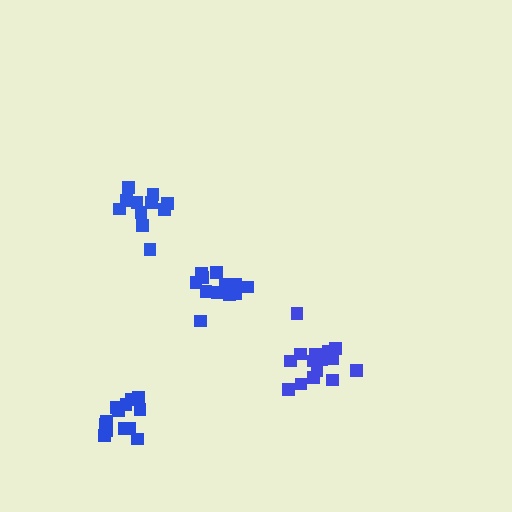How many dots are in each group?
Group 1: 15 dots, Group 2: 11 dots, Group 3: 12 dots, Group 4: 13 dots (51 total).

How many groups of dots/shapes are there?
There are 4 groups.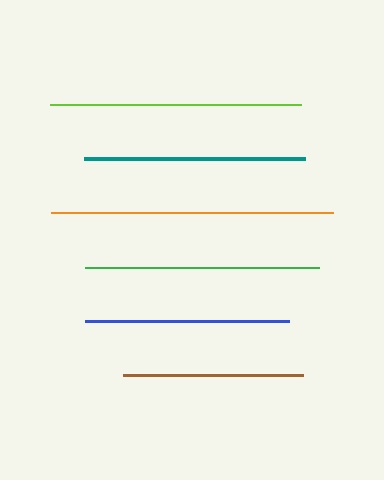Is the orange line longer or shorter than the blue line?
The orange line is longer than the blue line.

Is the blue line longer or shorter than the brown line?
The blue line is longer than the brown line.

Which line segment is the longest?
The orange line is the longest at approximately 283 pixels.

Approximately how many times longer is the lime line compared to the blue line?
The lime line is approximately 1.2 times the length of the blue line.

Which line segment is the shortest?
The brown line is the shortest at approximately 179 pixels.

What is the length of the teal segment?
The teal segment is approximately 221 pixels long.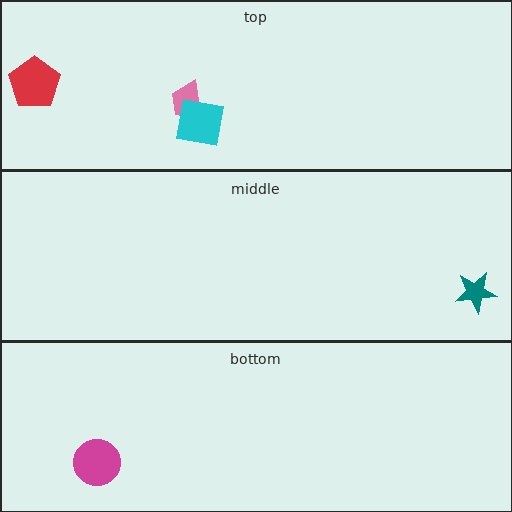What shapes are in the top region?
The red pentagon, the pink trapezoid, the cyan square.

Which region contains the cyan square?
The top region.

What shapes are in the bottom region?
The magenta circle.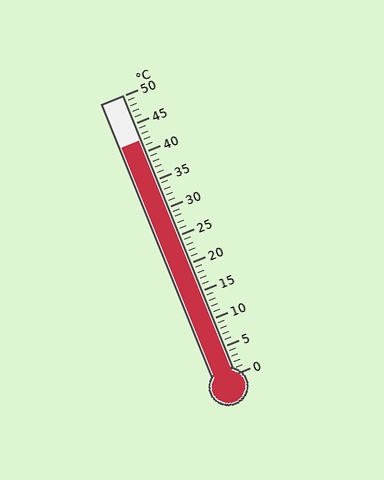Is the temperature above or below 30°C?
The temperature is above 30°C.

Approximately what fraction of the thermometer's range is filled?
The thermometer is filled to approximately 85% of its range.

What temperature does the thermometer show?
The thermometer shows approximately 42°C.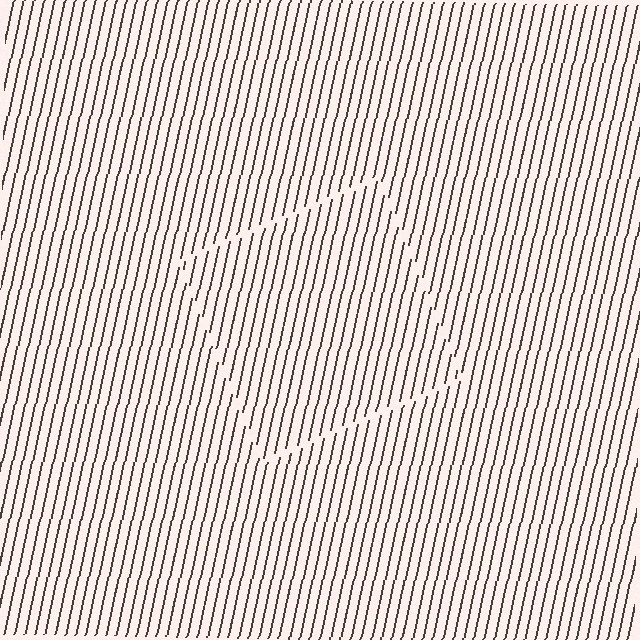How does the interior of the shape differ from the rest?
The interior of the shape contains the same grating, shifted by half a period — the contour is defined by the phase discontinuity where line-ends from the inner and outer gratings abut.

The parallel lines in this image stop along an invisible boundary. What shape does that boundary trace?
An illusory square. The interior of the shape contains the same grating, shifted by half a period — the contour is defined by the phase discontinuity where line-ends from the inner and outer gratings abut.